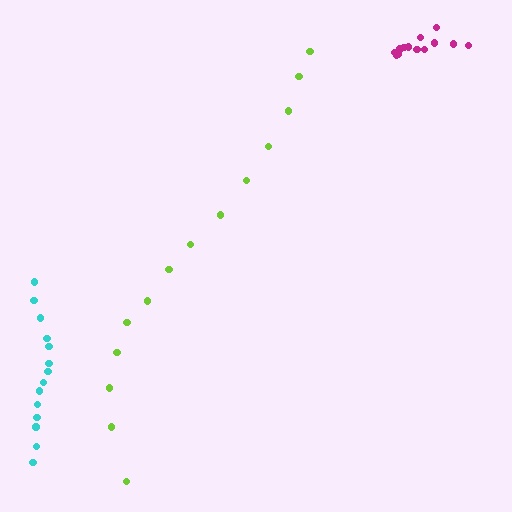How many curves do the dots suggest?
There are 3 distinct paths.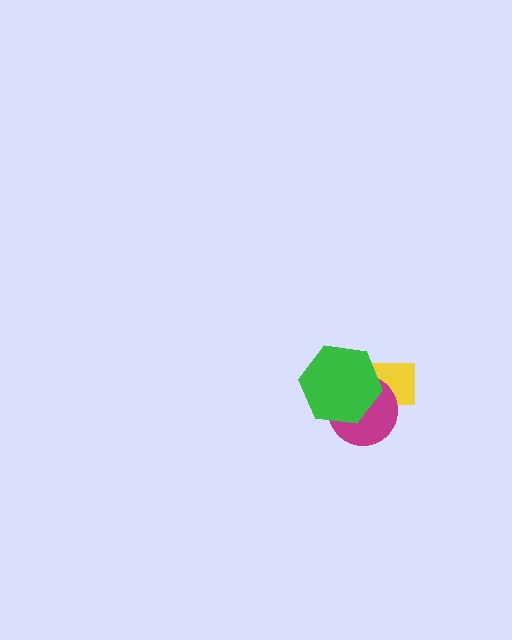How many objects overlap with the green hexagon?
2 objects overlap with the green hexagon.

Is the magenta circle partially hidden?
Yes, it is partially covered by another shape.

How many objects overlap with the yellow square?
2 objects overlap with the yellow square.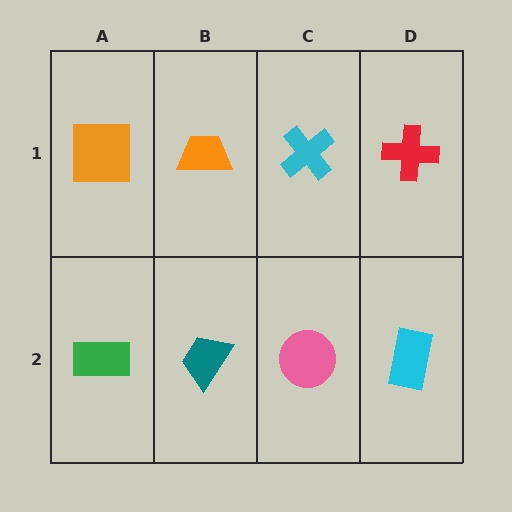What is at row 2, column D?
A cyan rectangle.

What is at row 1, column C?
A cyan cross.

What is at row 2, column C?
A pink circle.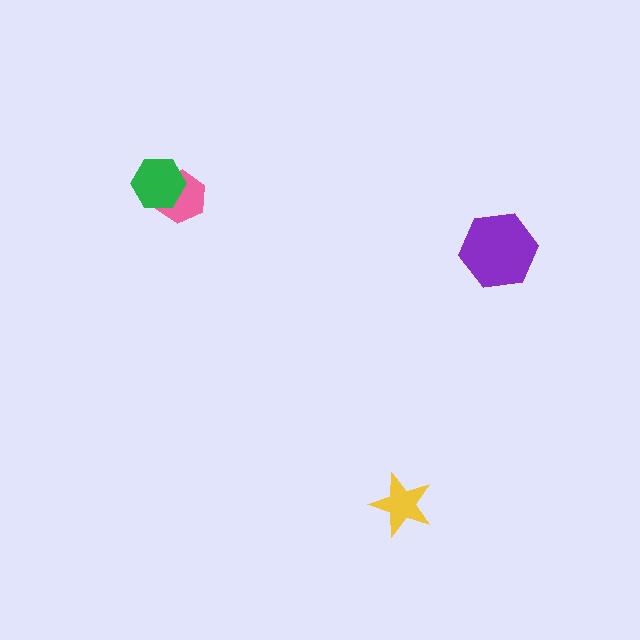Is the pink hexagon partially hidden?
Yes, it is partially covered by another shape.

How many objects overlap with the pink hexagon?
1 object overlaps with the pink hexagon.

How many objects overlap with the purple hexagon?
0 objects overlap with the purple hexagon.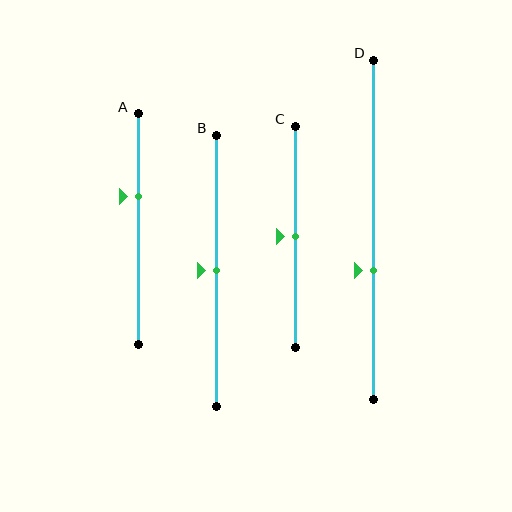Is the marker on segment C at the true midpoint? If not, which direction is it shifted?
Yes, the marker on segment C is at the true midpoint.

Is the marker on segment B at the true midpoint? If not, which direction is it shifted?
Yes, the marker on segment B is at the true midpoint.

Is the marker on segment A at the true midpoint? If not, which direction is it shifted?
No, the marker on segment A is shifted upward by about 14% of the segment length.